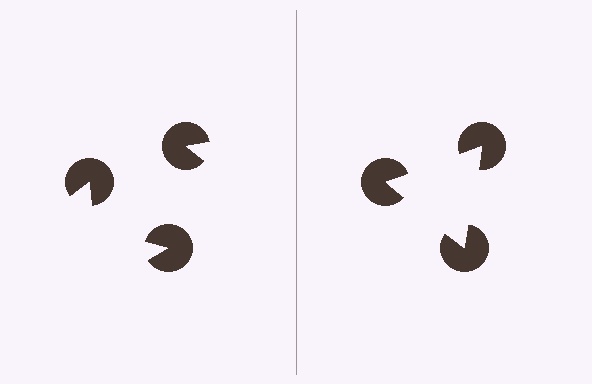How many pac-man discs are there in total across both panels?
6 — 3 on each side.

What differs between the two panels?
The pac-man discs are positioned identically on both sides; only the wedge orientations differ. On the right they align to a triangle; on the left they are misaligned.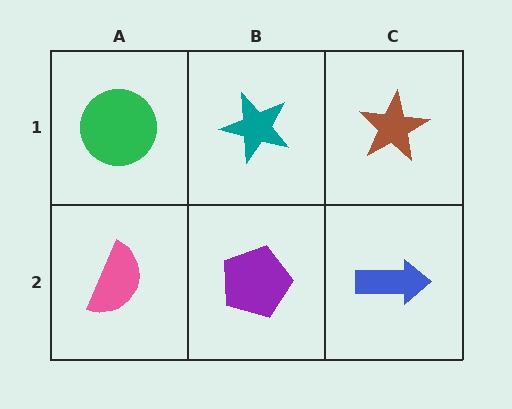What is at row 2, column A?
A pink semicircle.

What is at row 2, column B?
A purple pentagon.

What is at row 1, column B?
A teal star.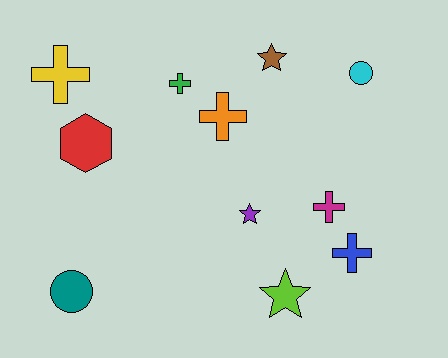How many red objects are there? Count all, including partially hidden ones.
There is 1 red object.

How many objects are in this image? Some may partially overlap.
There are 11 objects.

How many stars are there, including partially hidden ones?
There are 3 stars.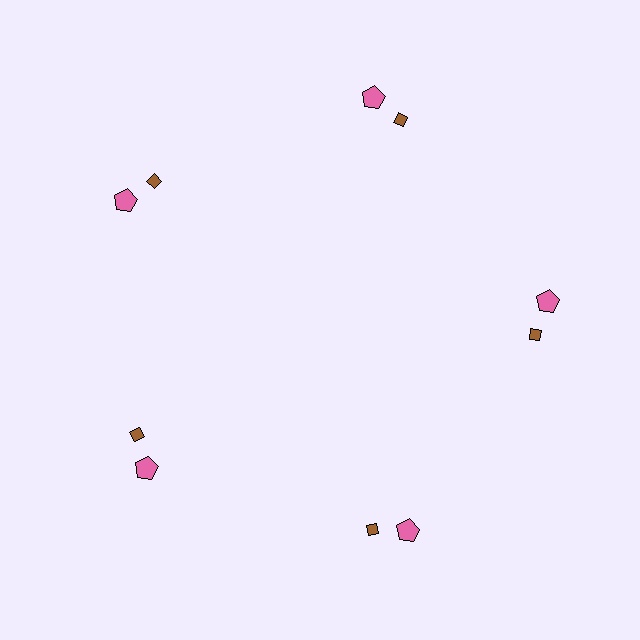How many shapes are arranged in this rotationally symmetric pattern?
There are 10 shapes, arranged in 5 groups of 2.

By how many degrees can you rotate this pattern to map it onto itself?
The pattern maps onto itself every 72 degrees of rotation.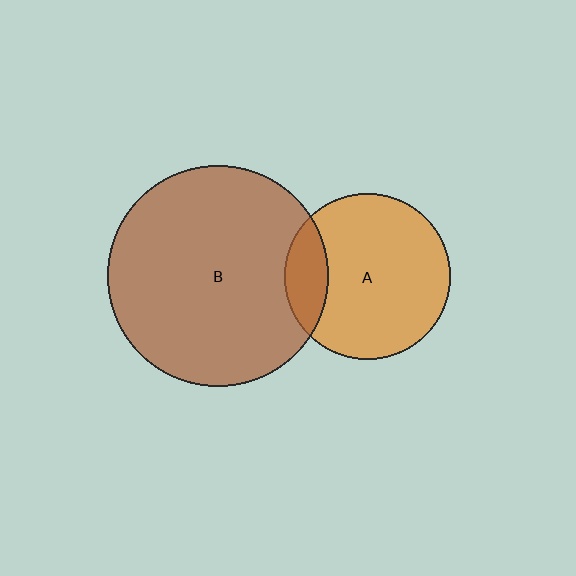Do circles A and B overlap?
Yes.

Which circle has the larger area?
Circle B (brown).